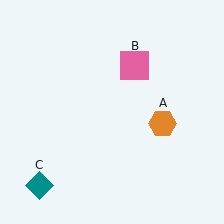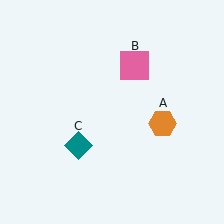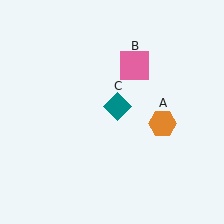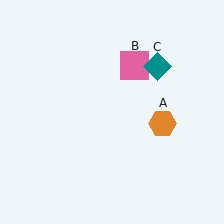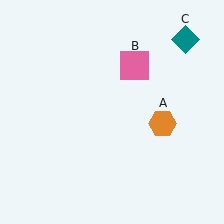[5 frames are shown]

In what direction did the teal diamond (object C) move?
The teal diamond (object C) moved up and to the right.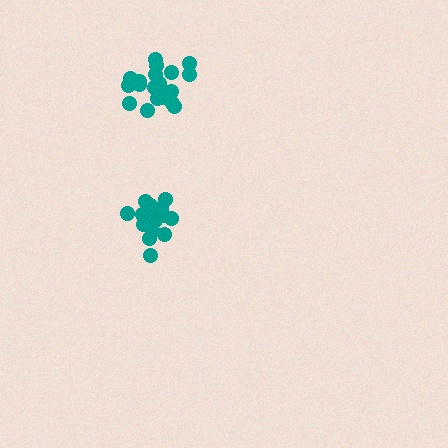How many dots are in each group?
Group 1: 17 dots, Group 2: 21 dots (38 total).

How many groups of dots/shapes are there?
There are 2 groups.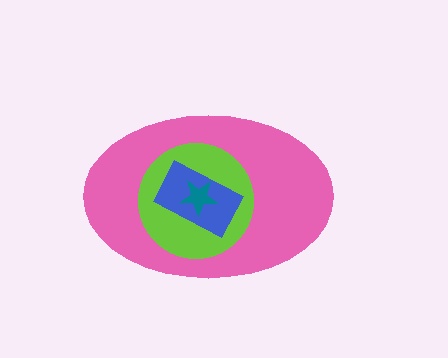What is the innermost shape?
The teal star.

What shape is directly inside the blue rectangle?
The teal star.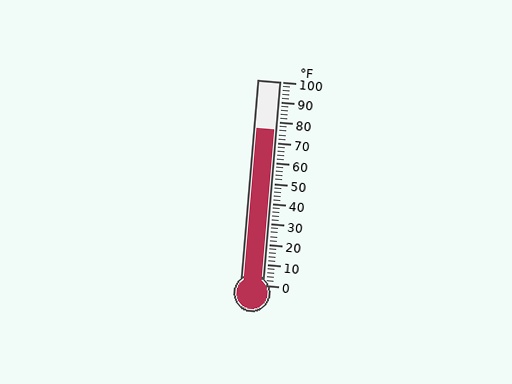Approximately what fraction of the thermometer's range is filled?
The thermometer is filled to approximately 75% of its range.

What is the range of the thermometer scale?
The thermometer scale ranges from 0°F to 100°F.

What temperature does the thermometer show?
The thermometer shows approximately 76°F.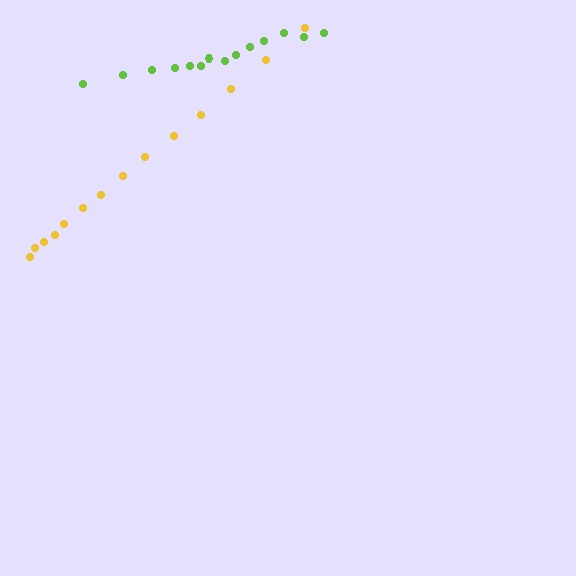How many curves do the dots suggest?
There are 2 distinct paths.